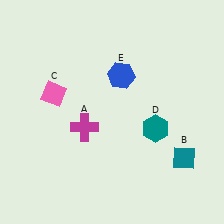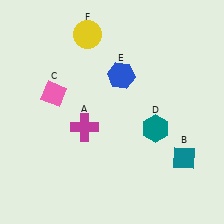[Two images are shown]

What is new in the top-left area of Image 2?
A yellow circle (F) was added in the top-left area of Image 2.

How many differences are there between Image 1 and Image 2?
There is 1 difference between the two images.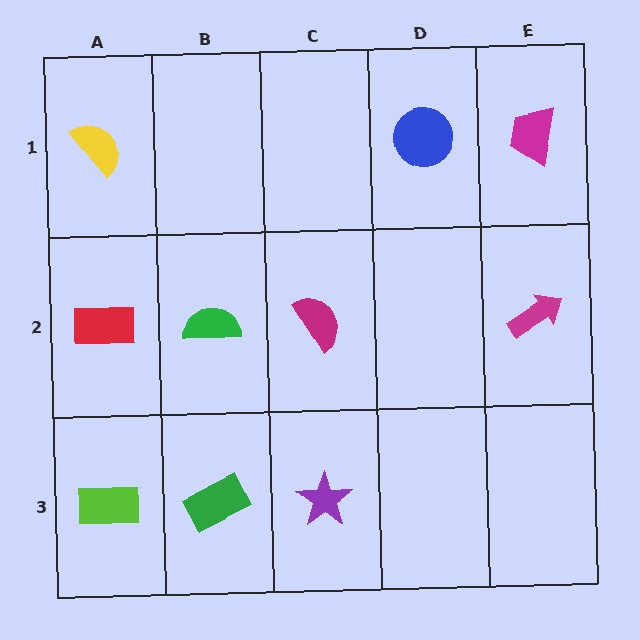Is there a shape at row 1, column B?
No, that cell is empty.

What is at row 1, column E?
A magenta trapezoid.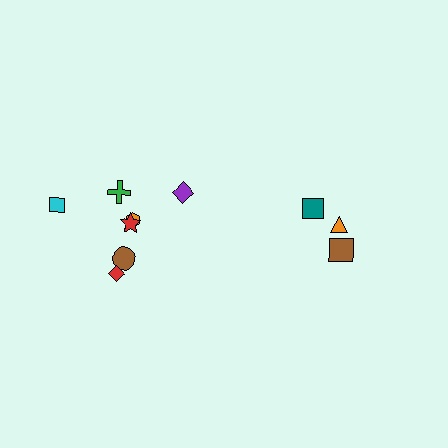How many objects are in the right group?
There are 3 objects.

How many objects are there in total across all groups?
There are 10 objects.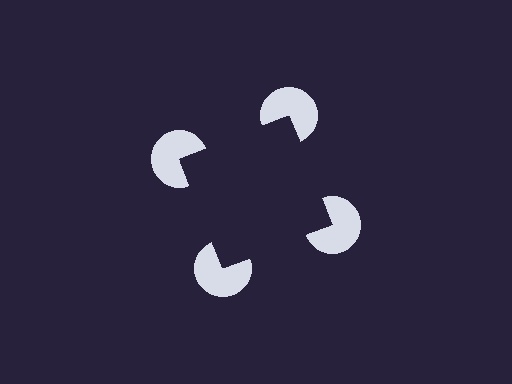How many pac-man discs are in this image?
There are 4 — one at each vertex of the illusory square.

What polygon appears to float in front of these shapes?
An illusory square — its edges are inferred from the aligned wedge cuts in the pac-man discs, not physically drawn.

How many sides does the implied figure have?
4 sides.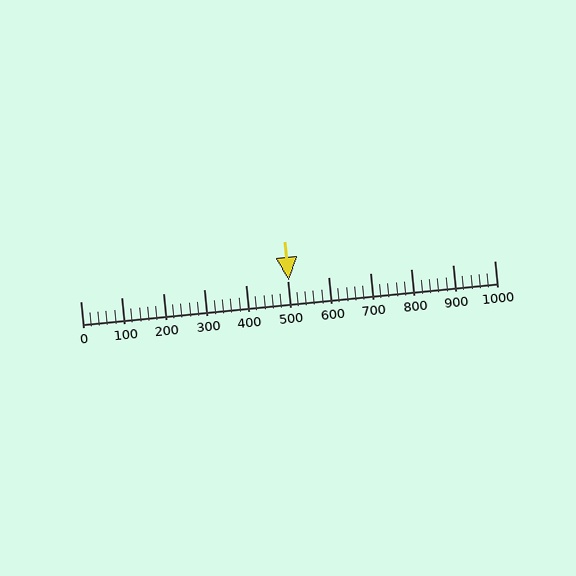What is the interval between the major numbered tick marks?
The major tick marks are spaced 100 units apart.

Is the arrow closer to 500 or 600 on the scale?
The arrow is closer to 500.